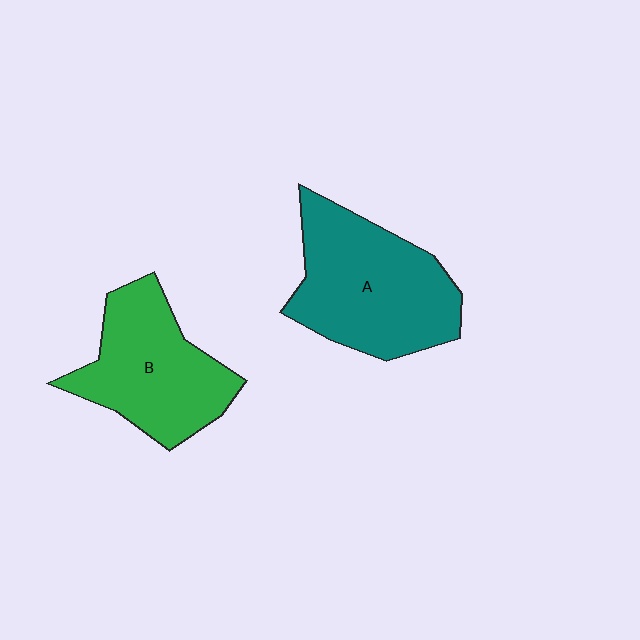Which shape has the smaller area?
Shape B (green).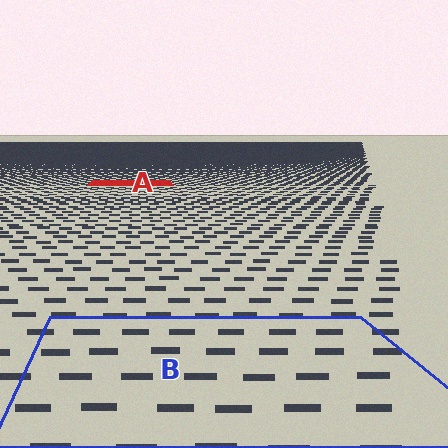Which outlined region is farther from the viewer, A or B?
Region A is farther from the viewer — the texture elements inside it appear smaller and more densely packed.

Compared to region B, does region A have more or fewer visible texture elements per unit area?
Region A has more texture elements per unit area — they are packed more densely because it is farther away.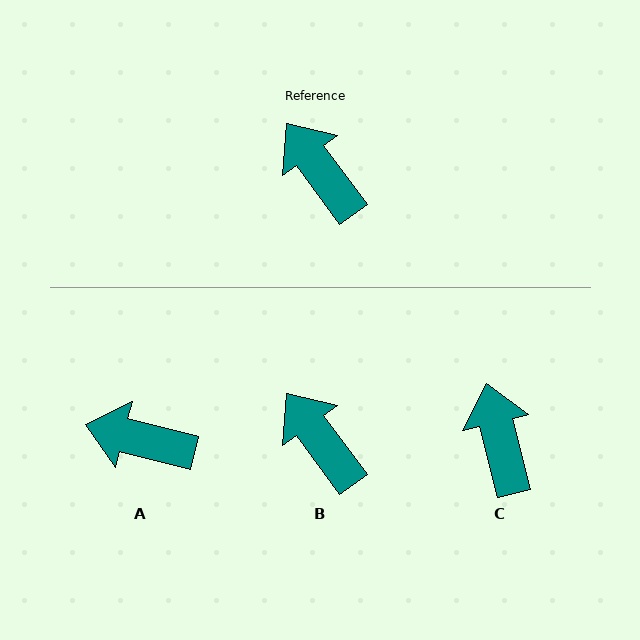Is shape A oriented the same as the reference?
No, it is off by about 39 degrees.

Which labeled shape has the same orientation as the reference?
B.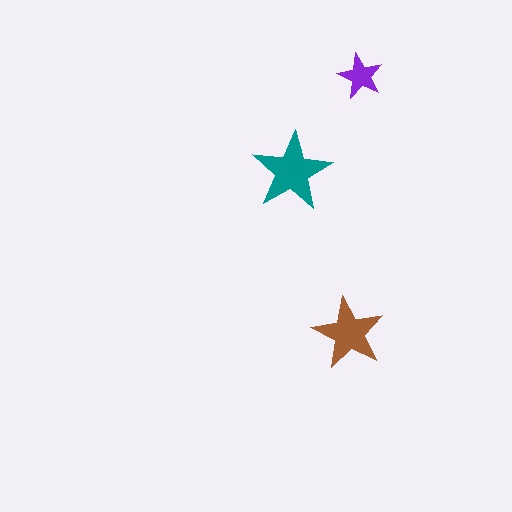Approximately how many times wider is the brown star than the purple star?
About 1.5 times wider.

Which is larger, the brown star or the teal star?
The teal one.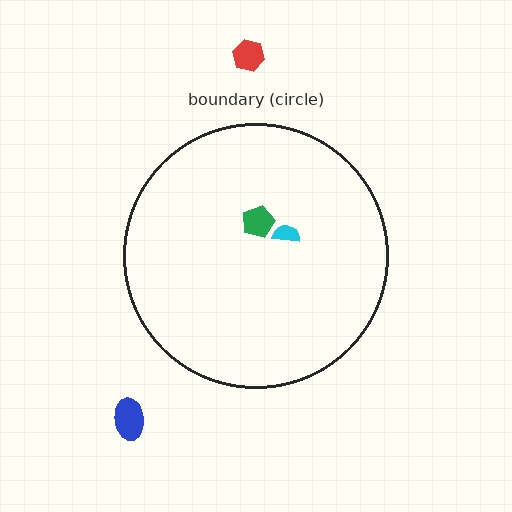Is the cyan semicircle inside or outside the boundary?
Inside.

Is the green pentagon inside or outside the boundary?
Inside.